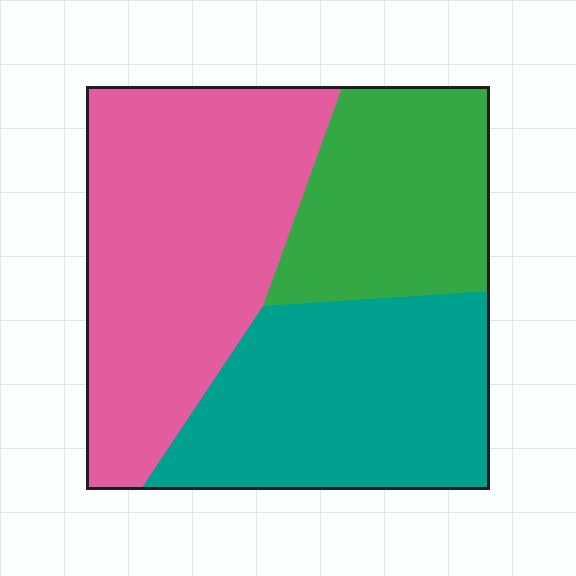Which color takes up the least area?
Green, at roughly 25%.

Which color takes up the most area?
Pink, at roughly 40%.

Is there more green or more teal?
Teal.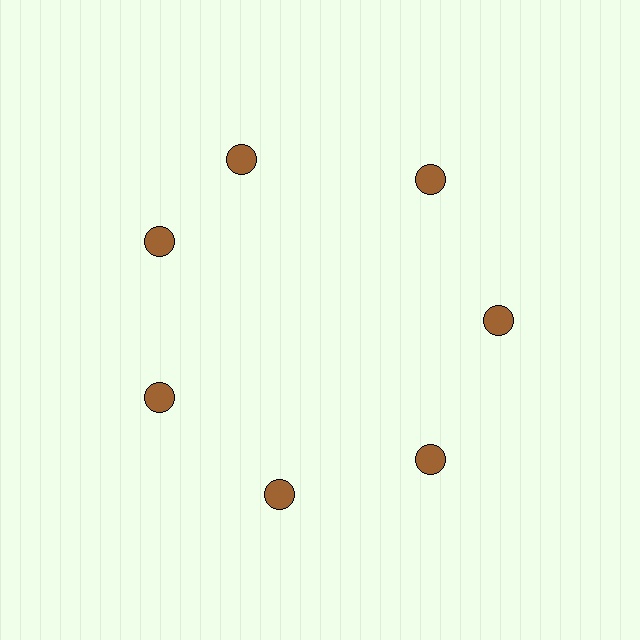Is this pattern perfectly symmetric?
No. The 7 brown circles are arranged in a ring, but one element near the 12 o'clock position is rotated out of alignment along the ring, breaking the 7-fold rotational symmetry.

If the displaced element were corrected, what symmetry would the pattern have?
It would have 7-fold rotational symmetry — the pattern would map onto itself every 51 degrees.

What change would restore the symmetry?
The symmetry would be restored by rotating it back into even spacing with its neighbors so that all 7 circles sit at equal angles and equal distance from the center.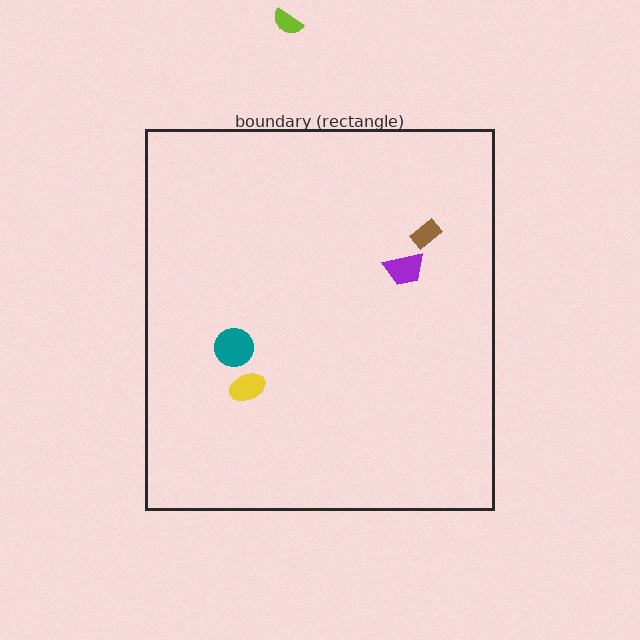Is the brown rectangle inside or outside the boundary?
Inside.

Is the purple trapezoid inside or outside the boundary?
Inside.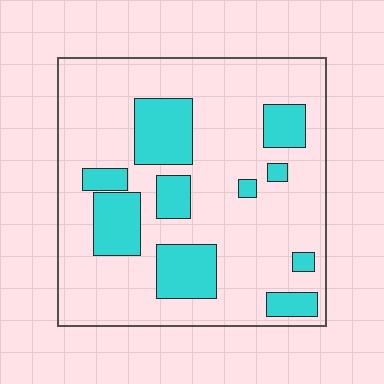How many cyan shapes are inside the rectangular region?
10.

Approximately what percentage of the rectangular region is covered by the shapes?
Approximately 25%.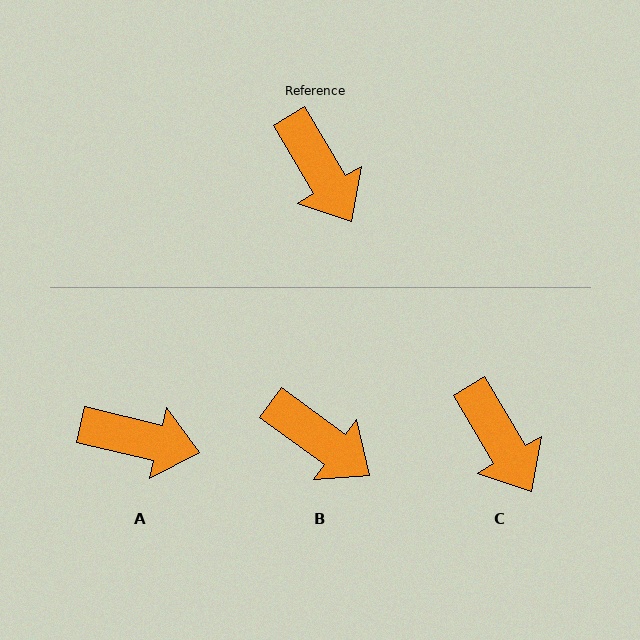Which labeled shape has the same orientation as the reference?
C.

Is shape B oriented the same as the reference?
No, it is off by about 23 degrees.